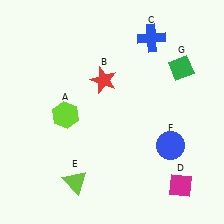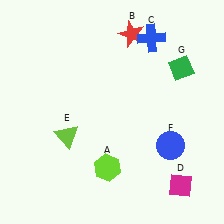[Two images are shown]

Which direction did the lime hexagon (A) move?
The lime hexagon (A) moved down.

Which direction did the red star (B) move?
The red star (B) moved up.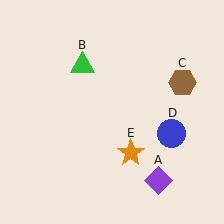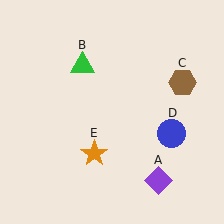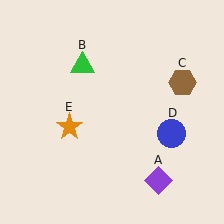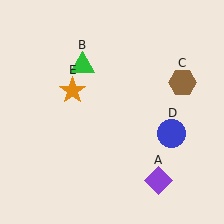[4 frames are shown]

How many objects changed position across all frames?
1 object changed position: orange star (object E).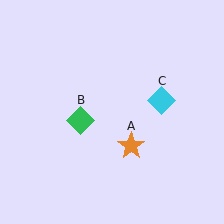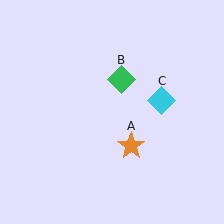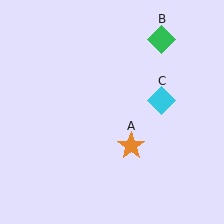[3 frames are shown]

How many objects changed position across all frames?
1 object changed position: green diamond (object B).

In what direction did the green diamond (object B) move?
The green diamond (object B) moved up and to the right.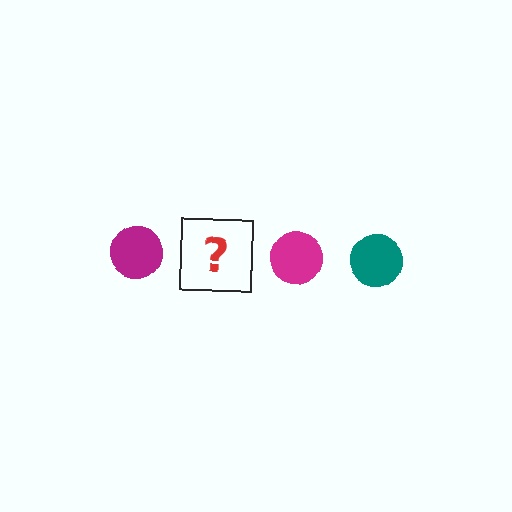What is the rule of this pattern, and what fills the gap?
The rule is that the pattern cycles through magenta, teal circles. The gap should be filled with a teal circle.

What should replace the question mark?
The question mark should be replaced with a teal circle.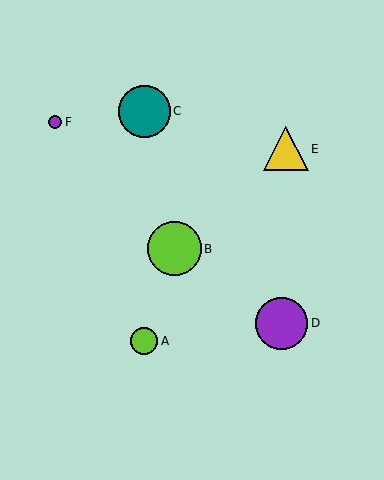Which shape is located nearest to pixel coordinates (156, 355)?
The lime circle (labeled A) at (144, 341) is nearest to that location.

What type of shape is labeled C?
Shape C is a teal circle.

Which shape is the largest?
The lime circle (labeled B) is the largest.